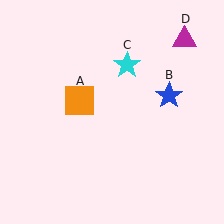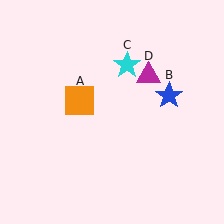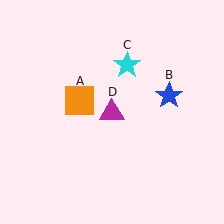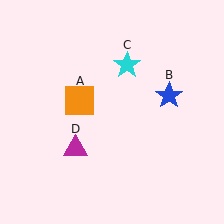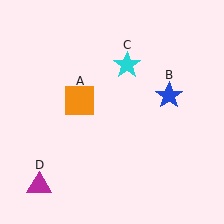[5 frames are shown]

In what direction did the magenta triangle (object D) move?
The magenta triangle (object D) moved down and to the left.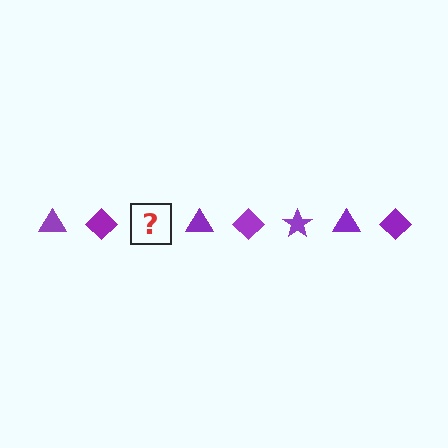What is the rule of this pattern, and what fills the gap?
The rule is that the pattern cycles through triangle, diamond, star shapes in purple. The gap should be filled with a purple star.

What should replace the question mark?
The question mark should be replaced with a purple star.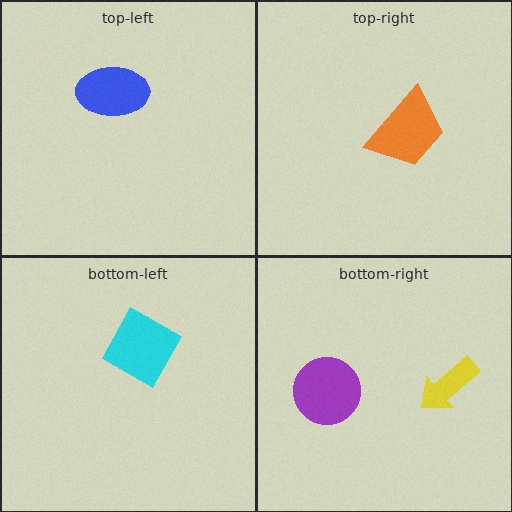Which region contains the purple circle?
The bottom-right region.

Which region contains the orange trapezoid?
The top-right region.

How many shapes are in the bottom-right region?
2.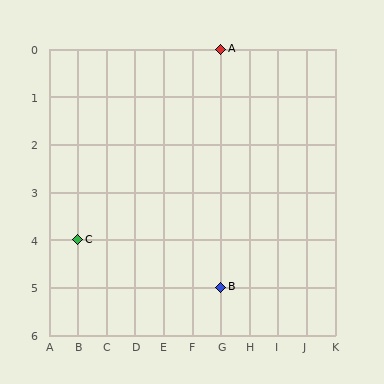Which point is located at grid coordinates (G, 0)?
Point A is at (G, 0).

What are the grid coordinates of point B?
Point B is at grid coordinates (G, 5).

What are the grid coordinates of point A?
Point A is at grid coordinates (G, 0).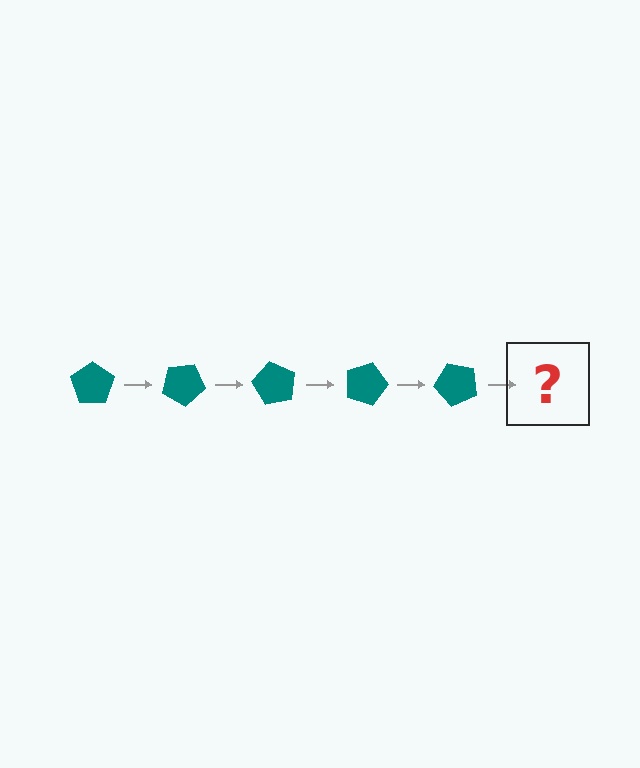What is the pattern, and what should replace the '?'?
The pattern is that the pentagon rotates 30 degrees each step. The '?' should be a teal pentagon rotated 150 degrees.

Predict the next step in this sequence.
The next step is a teal pentagon rotated 150 degrees.